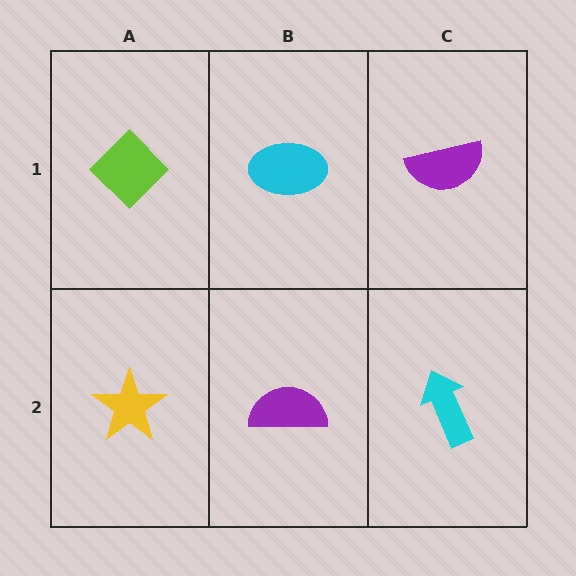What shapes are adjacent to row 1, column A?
A yellow star (row 2, column A), a cyan ellipse (row 1, column B).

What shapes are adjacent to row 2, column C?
A purple semicircle (row 1, column C), a purple semicircle (row 2, column B).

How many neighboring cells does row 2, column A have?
2.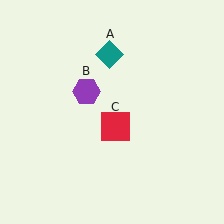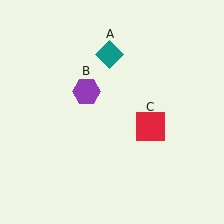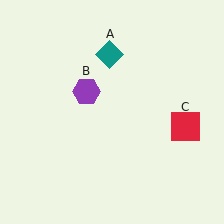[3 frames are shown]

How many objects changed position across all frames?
1 object changed position: red square (object C).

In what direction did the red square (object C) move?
The red square (object C) moved right.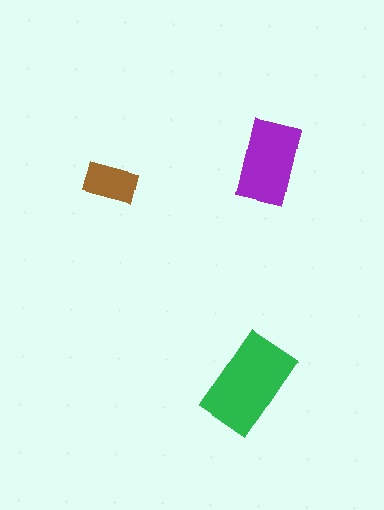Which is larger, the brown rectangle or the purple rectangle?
The purple one.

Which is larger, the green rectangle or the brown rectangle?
The green one.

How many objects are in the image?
There are 3 objects in the image.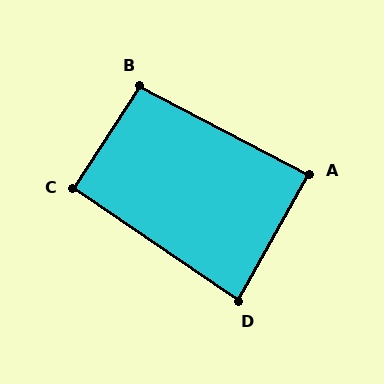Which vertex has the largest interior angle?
B, at approximately 95 degrees.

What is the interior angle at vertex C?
Approximately 92 degrees (approximately right).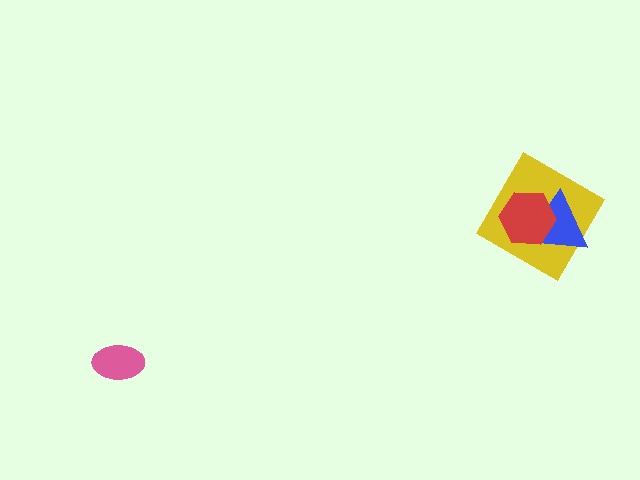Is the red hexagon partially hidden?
No, no other shape covers it.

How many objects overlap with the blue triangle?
2 objects overlap with the blue triangle.